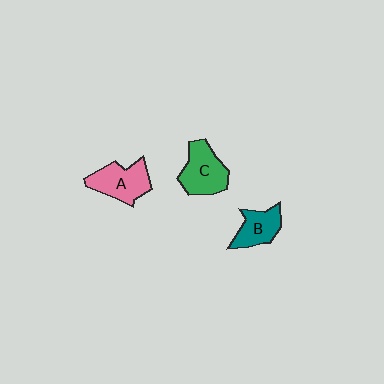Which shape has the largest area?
Shape C (green).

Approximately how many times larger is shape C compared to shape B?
Approximately 1.3 times.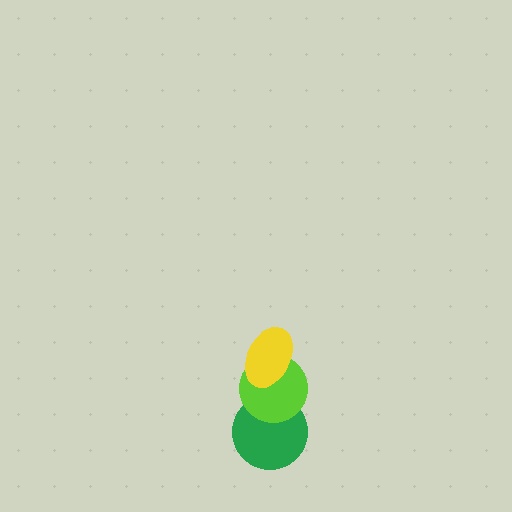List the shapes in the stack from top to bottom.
From top to bottom: the yellow ellipse, the lime circle, the green circle.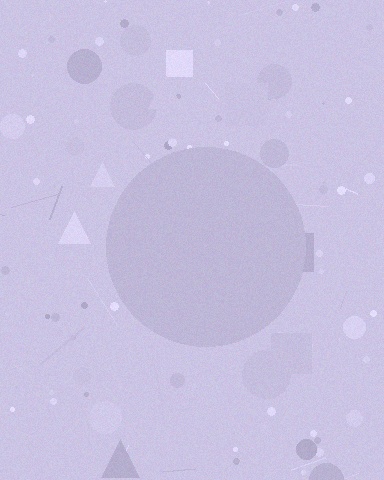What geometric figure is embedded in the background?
A circle is embedded in the background.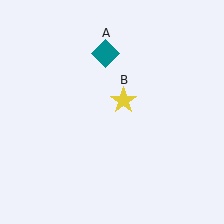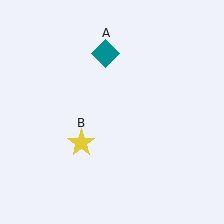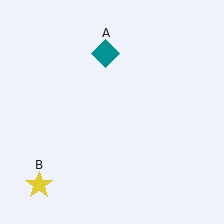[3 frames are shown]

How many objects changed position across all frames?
1 object changed position: yellow star (object B).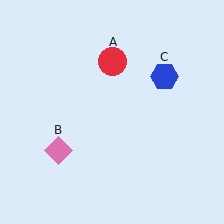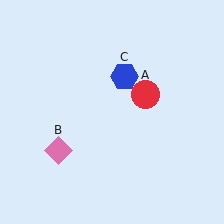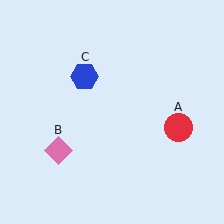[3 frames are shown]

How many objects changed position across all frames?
2 objects changed position: red circle (object A), blue hexagon (object C).